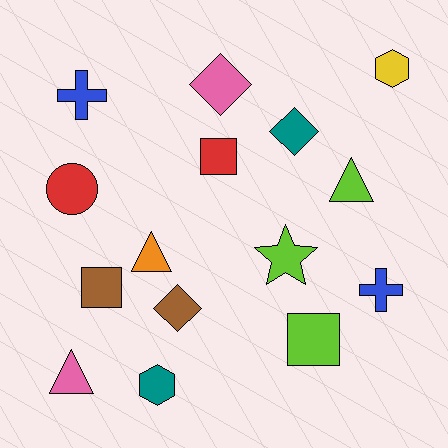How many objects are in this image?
There are 15 objects.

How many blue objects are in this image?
There are 2 blue objects.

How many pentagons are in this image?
There are no pentagons.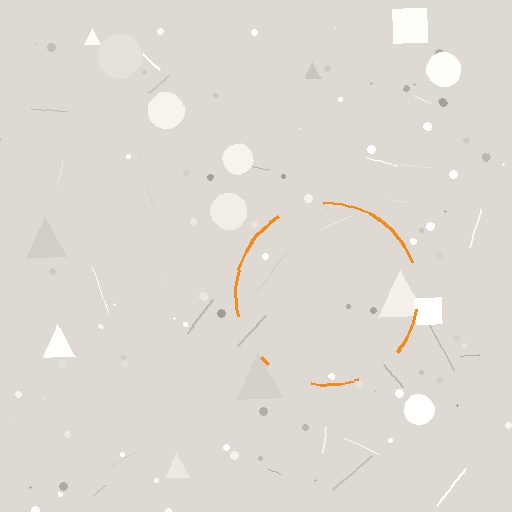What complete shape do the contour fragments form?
The contour fragments form a circle.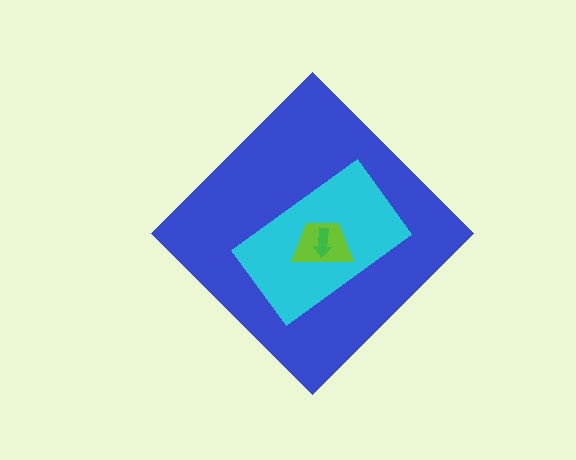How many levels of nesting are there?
4.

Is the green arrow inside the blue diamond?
Yes.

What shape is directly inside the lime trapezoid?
The green arrow.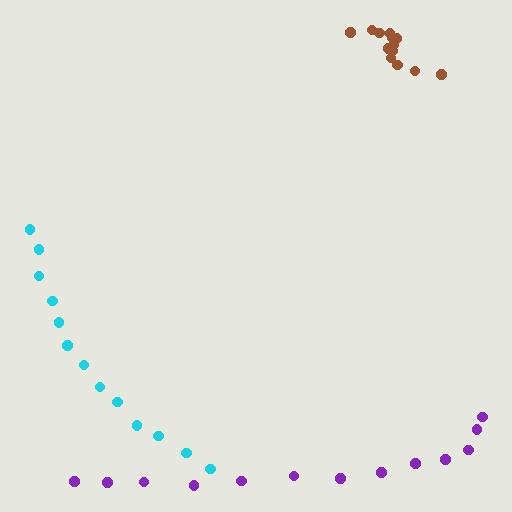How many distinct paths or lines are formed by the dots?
There are 3 distinct paths.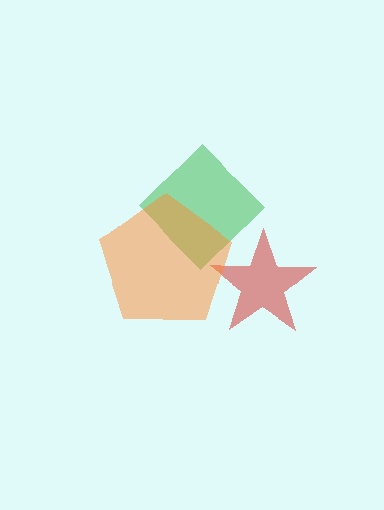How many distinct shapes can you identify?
There are 3 distinct shapes: a red star, a green diamond, an orange pentagon.